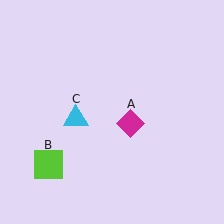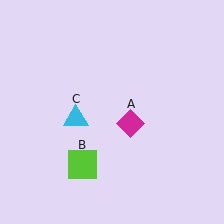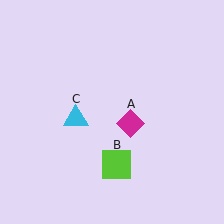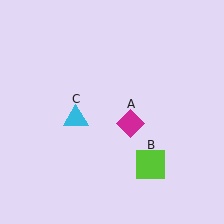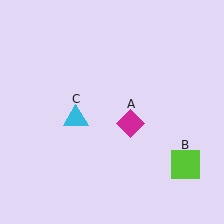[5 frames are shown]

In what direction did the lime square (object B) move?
The lime square (object B) moved right.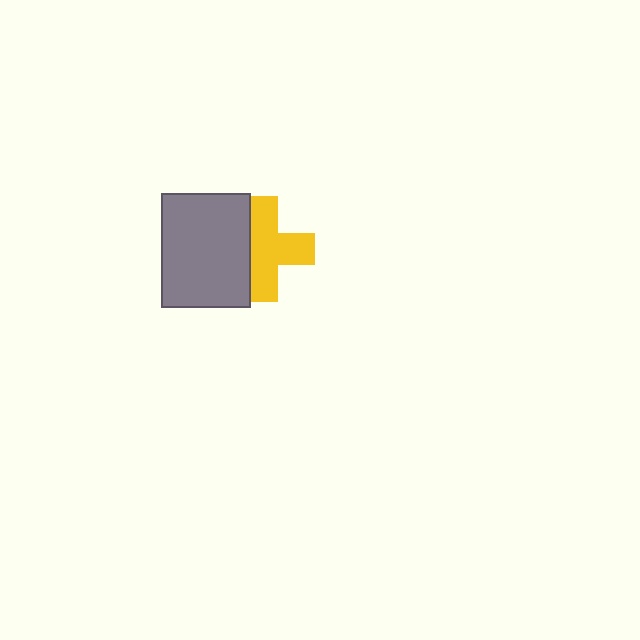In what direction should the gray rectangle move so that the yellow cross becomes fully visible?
The gray rectangle should move left. That is the shortest direction to clear the overlap and leave the yellow cross fully visible.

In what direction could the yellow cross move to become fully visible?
The yellow cross could move right. That would shift it out from behind the gray rectangle entirely.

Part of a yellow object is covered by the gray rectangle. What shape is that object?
It is a cross.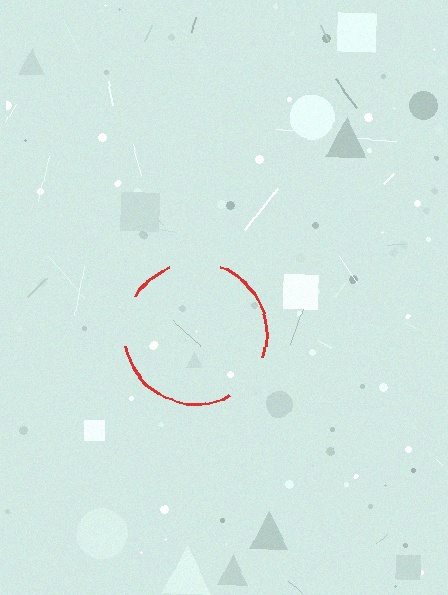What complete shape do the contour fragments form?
The contour fragments form a circle.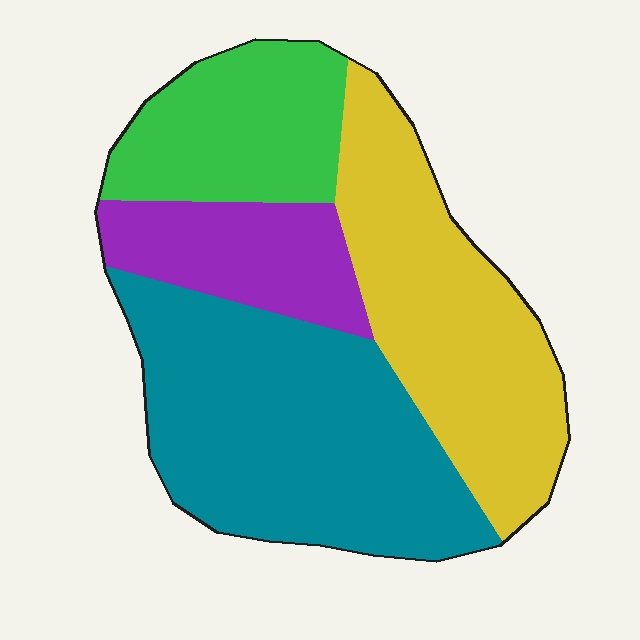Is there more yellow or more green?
Yellow.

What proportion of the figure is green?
Green takes up less than a quarter of the figure.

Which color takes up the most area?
Teal, at roughly 40%.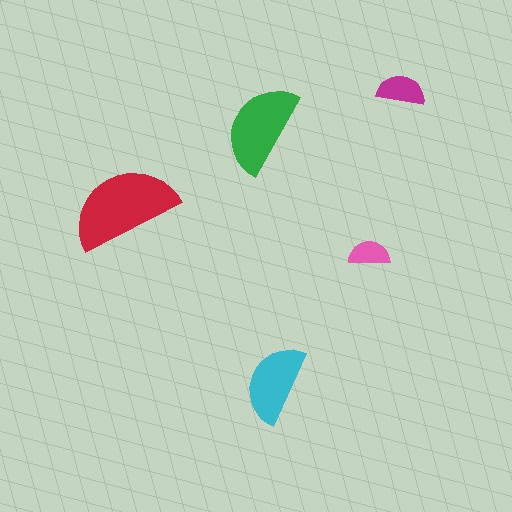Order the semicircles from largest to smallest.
the red one, the green one, the cyan one, the magenta one, the pink one.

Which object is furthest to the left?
The red semicircle is leftmost.